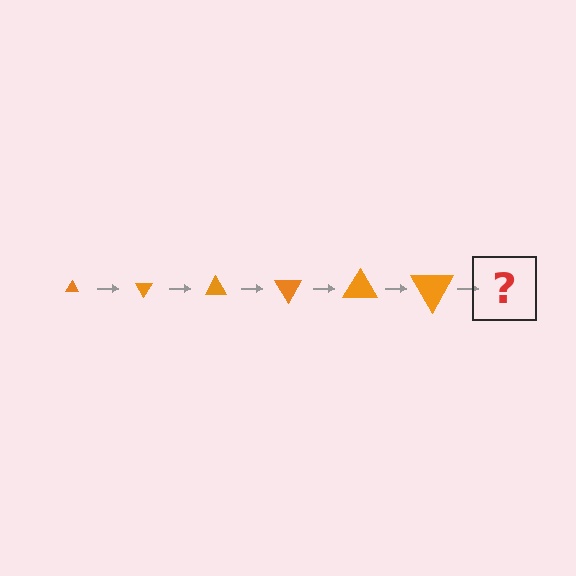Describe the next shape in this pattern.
It should be a triangle, larger than the previous one and rotated 360 degrees from the start.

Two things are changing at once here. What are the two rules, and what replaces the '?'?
The two rules are that the triangle grows larger each step and it rotates 60 degrees each step. The '?' should be a triangle, larger than the previous one and rotated 360 degrees from the start.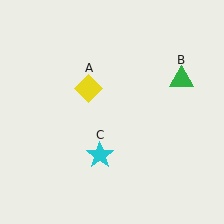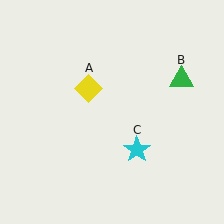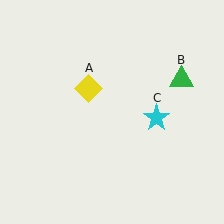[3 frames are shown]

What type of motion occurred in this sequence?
The cyan star (object C) rotated counterclockwise around the center of the scene.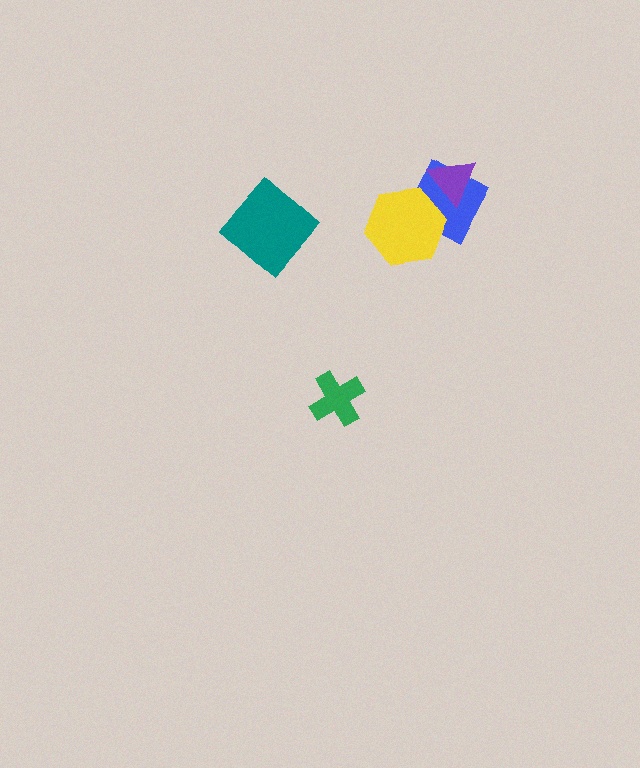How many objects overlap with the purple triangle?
1 object overlaps with the purple triangle.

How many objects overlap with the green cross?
0 objects overlap with the green cross.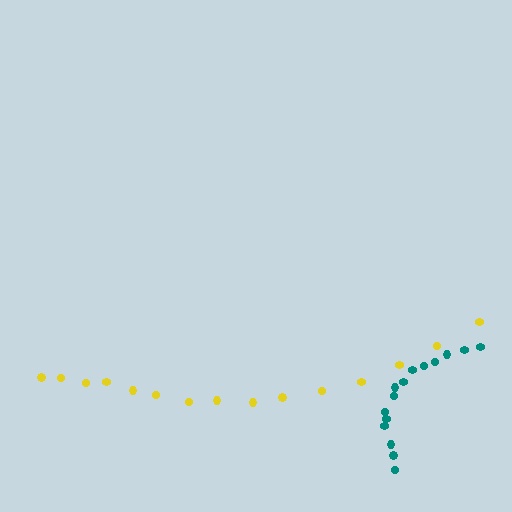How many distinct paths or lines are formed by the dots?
There are 2 distinct paths.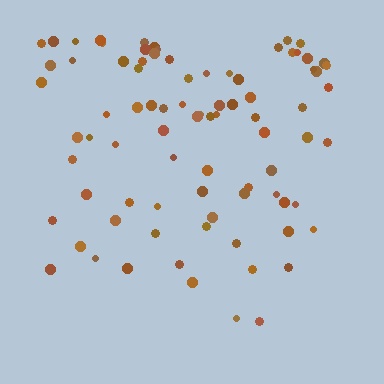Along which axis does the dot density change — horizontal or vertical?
Vertical.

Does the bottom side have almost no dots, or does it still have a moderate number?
Still a moderate number, just noticeably fewer than the top.